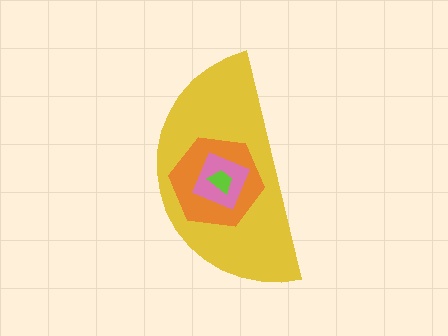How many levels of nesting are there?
4.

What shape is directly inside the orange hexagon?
The pink diamond.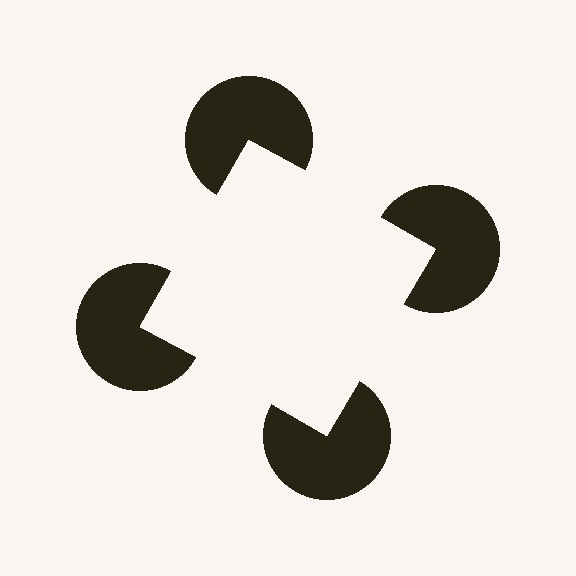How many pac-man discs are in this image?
There are 4 — one at each vertex of the illusory square.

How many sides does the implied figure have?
4 sides.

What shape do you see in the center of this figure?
An illusory square — its edges are inferred from the aligned wedge cuts in the pac-man discs, not physically drawn.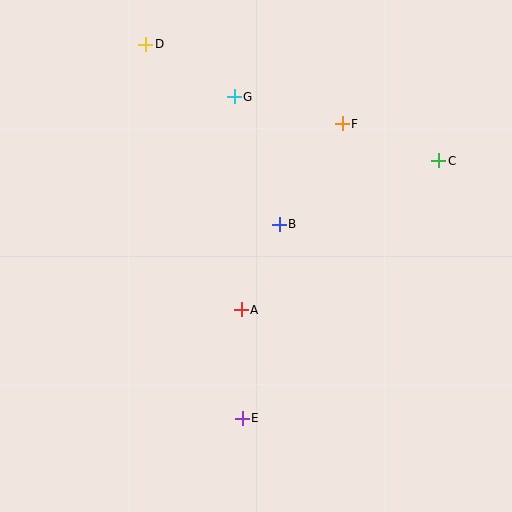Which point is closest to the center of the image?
Point B at (279, 224) is closest to the center.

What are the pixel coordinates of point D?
Point D is at (146, 44).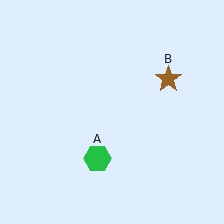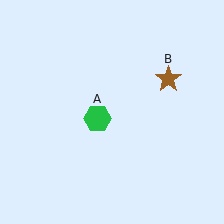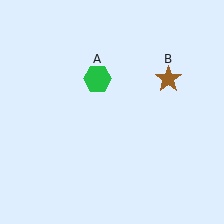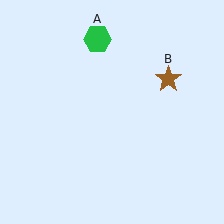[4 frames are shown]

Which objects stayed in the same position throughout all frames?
Brown star (object B) remained stationary.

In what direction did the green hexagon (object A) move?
The green hexagon (object A) moved up.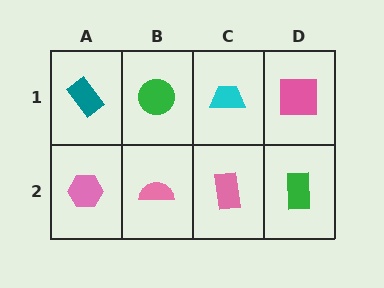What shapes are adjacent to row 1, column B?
A pink semicircle (row 2, column B), a teal rectangle (row 1, column A), a cyan trapezoid (row 1, column C).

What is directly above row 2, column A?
A teal rectangle.